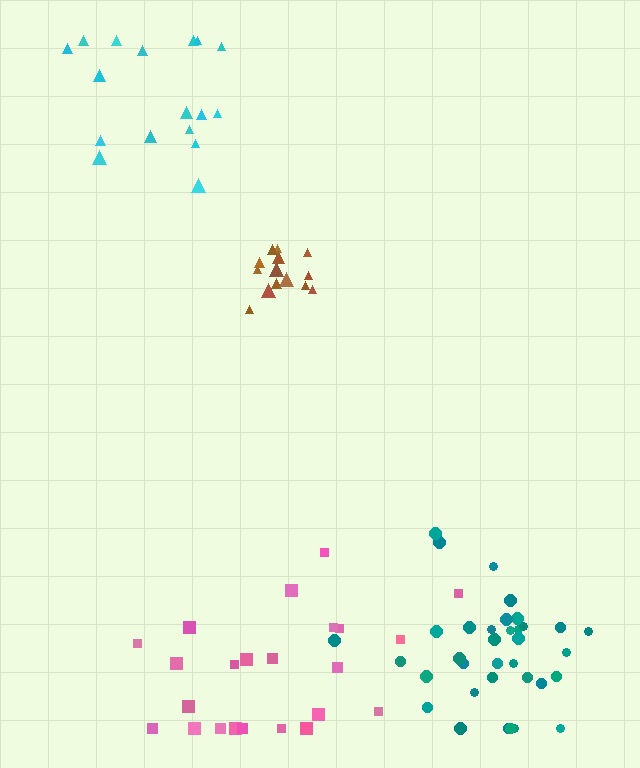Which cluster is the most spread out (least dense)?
Cyan.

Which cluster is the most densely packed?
Brown.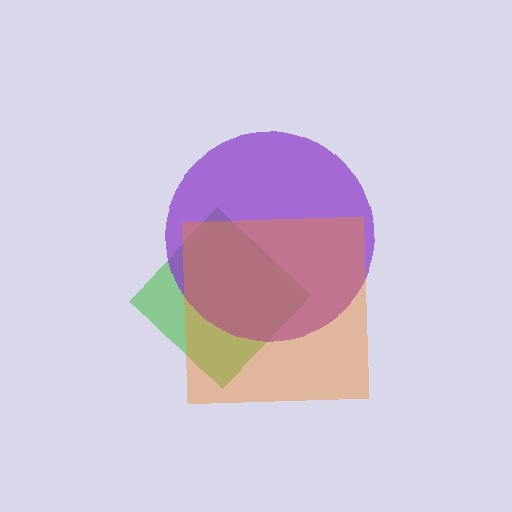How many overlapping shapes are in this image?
There are 3 overlapping shapes in the image.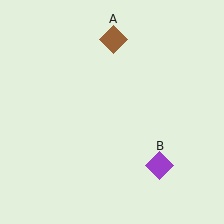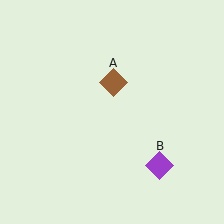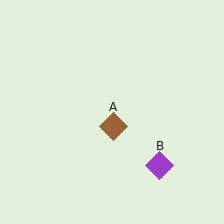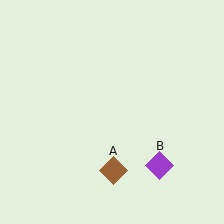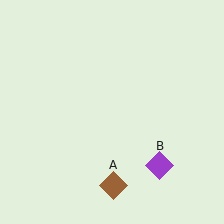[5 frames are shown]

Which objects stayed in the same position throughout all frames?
Purple diamond (object B) remained stationary.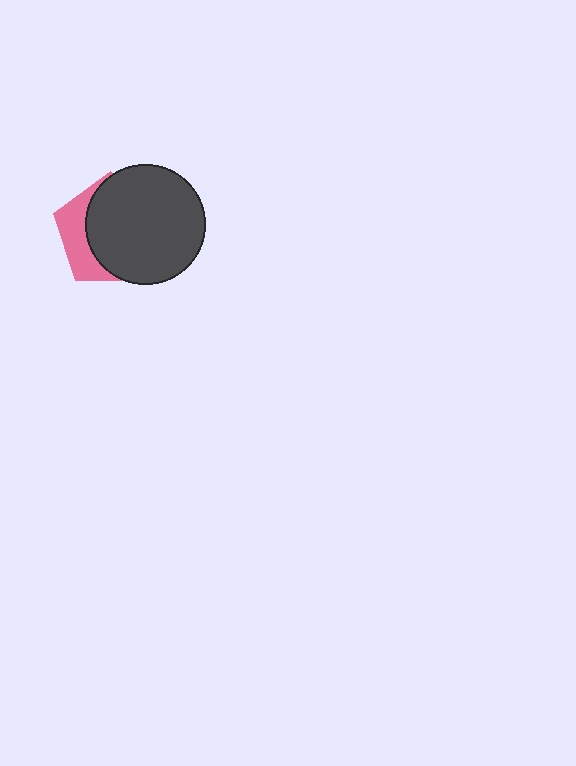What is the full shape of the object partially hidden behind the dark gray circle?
The partially hidden object is a pink pentagon.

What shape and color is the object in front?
The object in front is a dark gray circle.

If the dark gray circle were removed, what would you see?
You would see the complete pink pentagon.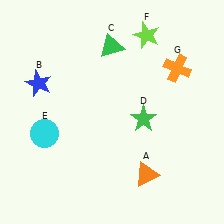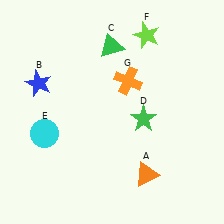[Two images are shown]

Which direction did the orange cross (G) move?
The orange cross (G) moved left.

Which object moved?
The orange cross (G) moved left.